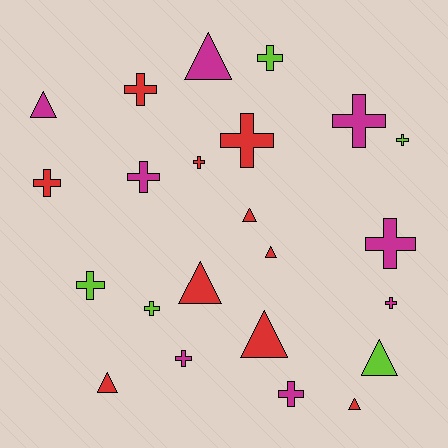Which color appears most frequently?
Red, with 10 objects.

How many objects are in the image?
There are 23 objects.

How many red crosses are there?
There are 4 red crosses.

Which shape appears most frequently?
Cross, with 14 objects.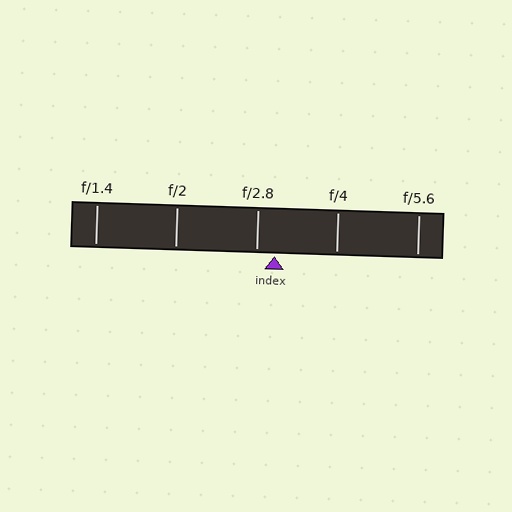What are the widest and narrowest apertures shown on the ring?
The widest aperture shown is f/1.4 and the narrowest is f/5.6.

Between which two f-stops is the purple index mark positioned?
The index mark is between f/2.8 and f/4.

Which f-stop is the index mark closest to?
The index mark is closest to f/2.8.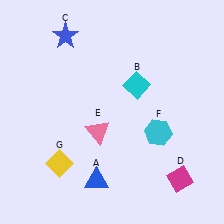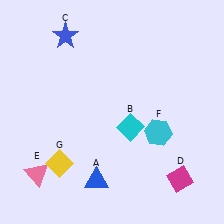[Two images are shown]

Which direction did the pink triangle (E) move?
The pink triangle (E) moved left.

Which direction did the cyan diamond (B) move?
The cyan diamond (B) moved down.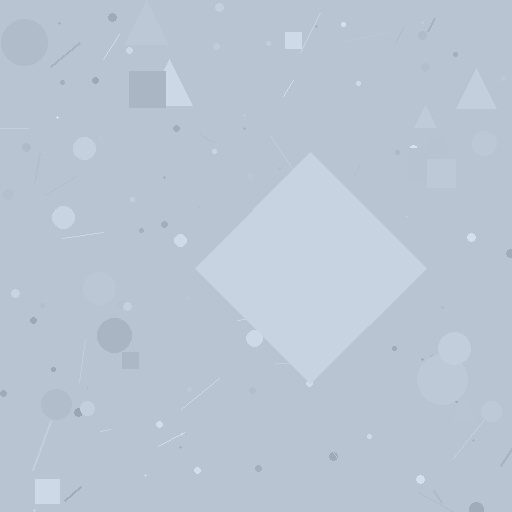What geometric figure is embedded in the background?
A diamond is embedded in the background.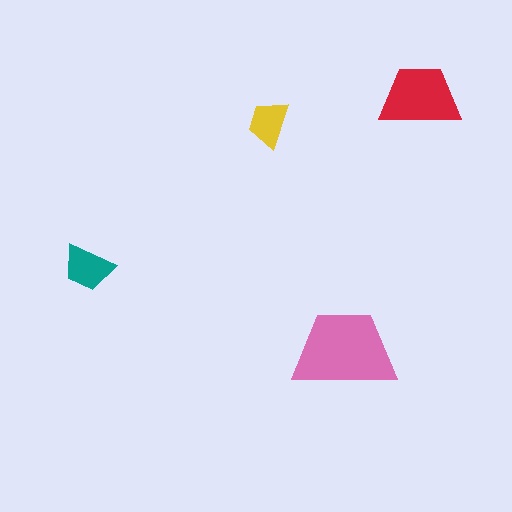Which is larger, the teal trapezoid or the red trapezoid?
The red one.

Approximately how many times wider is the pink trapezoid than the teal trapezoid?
About 2 times wider.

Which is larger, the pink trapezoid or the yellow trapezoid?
The pink one.